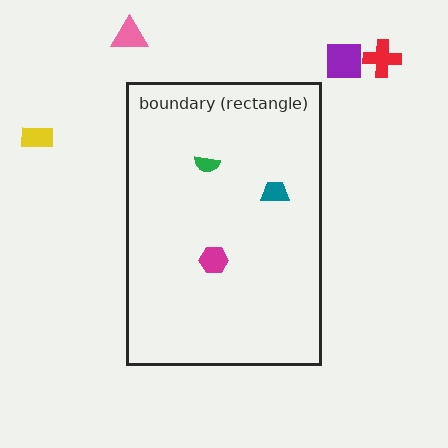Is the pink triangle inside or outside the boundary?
Outside.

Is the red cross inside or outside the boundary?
Outside.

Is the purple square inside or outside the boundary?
Outside.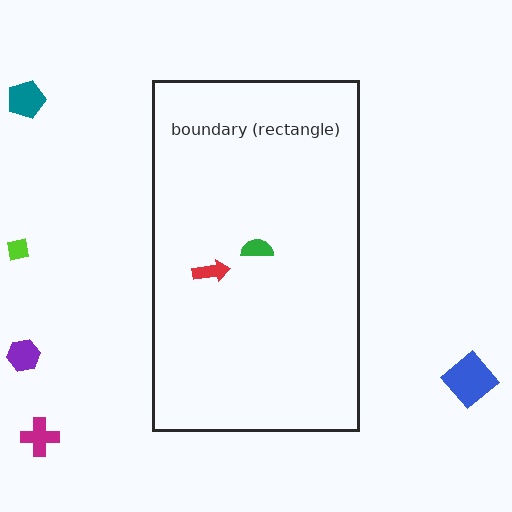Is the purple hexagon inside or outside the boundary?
Outside.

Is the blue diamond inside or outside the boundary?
Outside.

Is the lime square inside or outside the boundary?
Outside.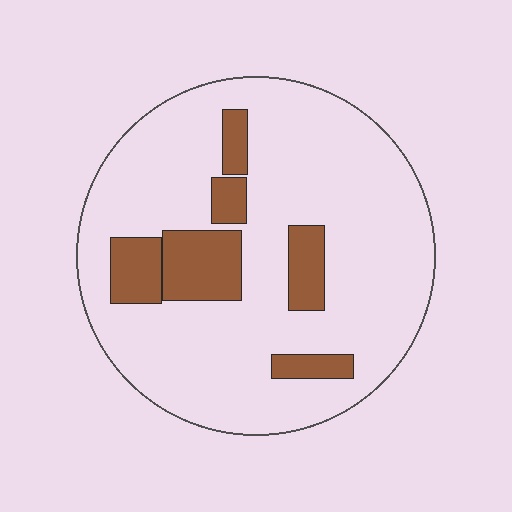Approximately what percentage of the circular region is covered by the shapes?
Approximately 20%.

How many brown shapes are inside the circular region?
6.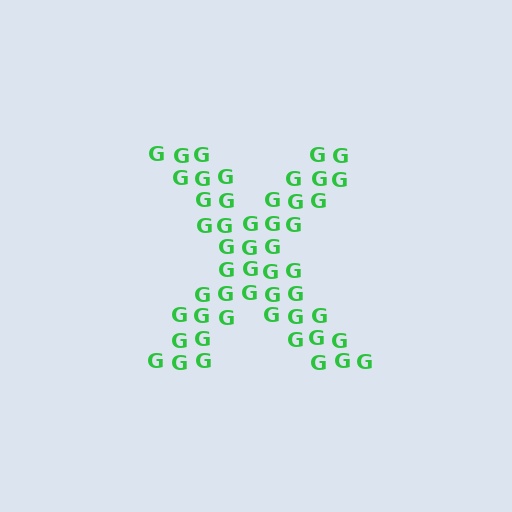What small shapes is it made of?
It is made of small letter G's.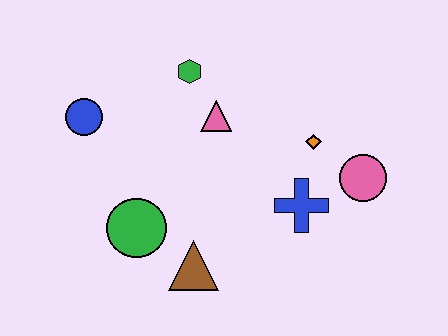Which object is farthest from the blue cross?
The blue circle is farthest from the blue cross.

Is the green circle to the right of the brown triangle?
No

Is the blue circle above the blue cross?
Yes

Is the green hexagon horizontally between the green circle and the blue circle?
No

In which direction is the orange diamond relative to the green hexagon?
The orange diamond is to the right of the green hexagon.